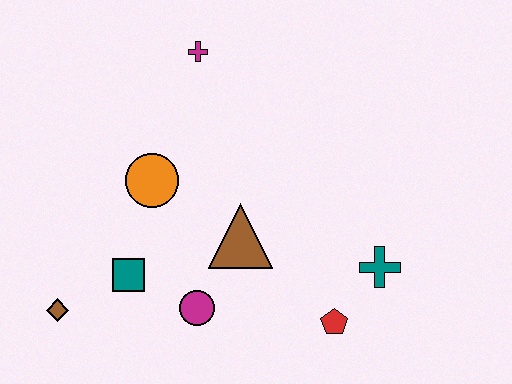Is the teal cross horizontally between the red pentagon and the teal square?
No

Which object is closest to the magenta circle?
The teal square is closest to the magenta circle.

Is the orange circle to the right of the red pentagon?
No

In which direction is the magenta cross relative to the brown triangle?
The magenta cross is above the brown triangle.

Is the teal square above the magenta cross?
No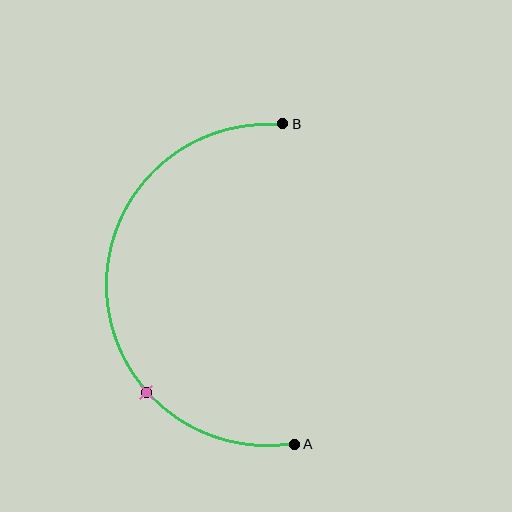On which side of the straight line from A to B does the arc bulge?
The arc bulges to the left of the straight line connecting A and B.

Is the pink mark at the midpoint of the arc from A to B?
No. The pink mark lies on the arc but is closer to endpoint A. The arc midpoint would be at the point on the curve equidistant along the arc from both A and B.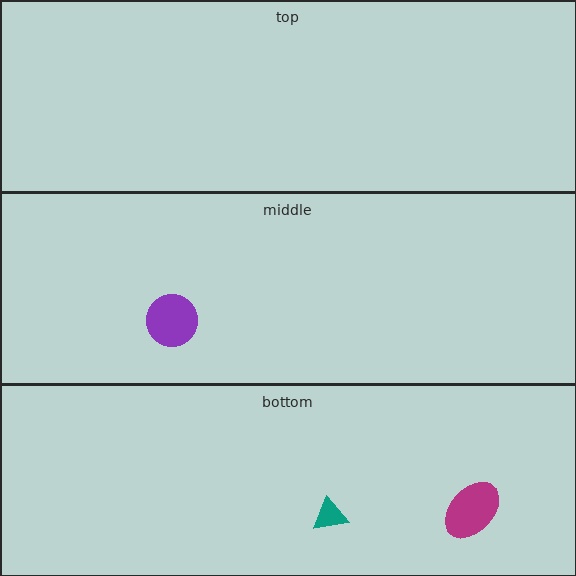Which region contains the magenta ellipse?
The bottom region.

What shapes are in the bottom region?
The teal triangle, the magenta ellipse.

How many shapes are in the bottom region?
2.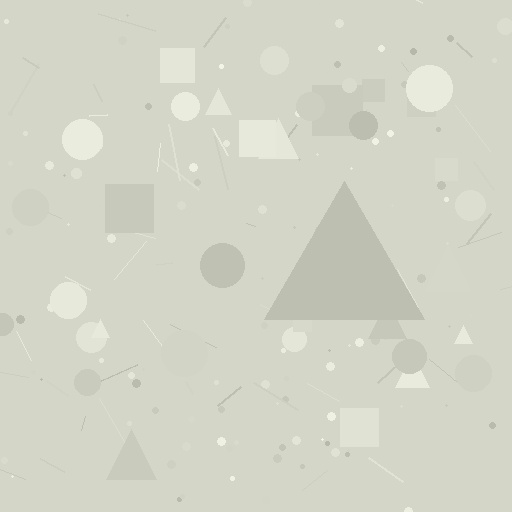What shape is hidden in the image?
A triangle is hidden in the image.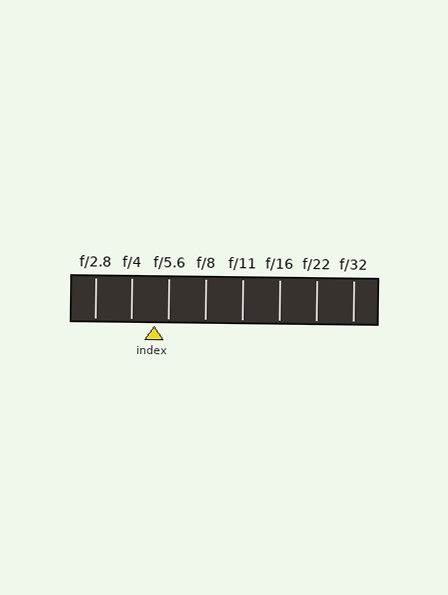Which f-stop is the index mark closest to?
The index mark is closest to f/5.6.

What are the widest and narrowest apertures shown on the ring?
The widest aperture shown is f/2.8 and the narrowest is f/32.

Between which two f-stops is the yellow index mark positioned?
The index mark is between f/4 and f/5.6.